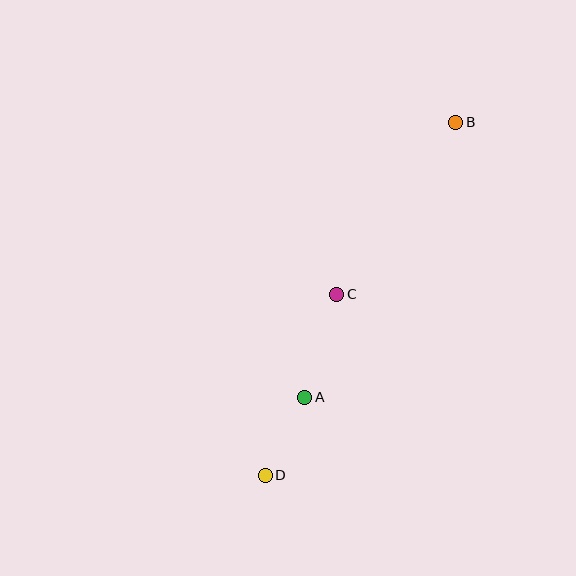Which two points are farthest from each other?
Points B and D are farthest from each other.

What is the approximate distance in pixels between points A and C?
The distance between A and C is approximately 108 pixels.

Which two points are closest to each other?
Points A and D are closest to each other.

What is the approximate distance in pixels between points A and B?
The distance between A and B is approximately 314 pixels.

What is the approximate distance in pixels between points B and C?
The distance between B and C is approximately 209 pixels.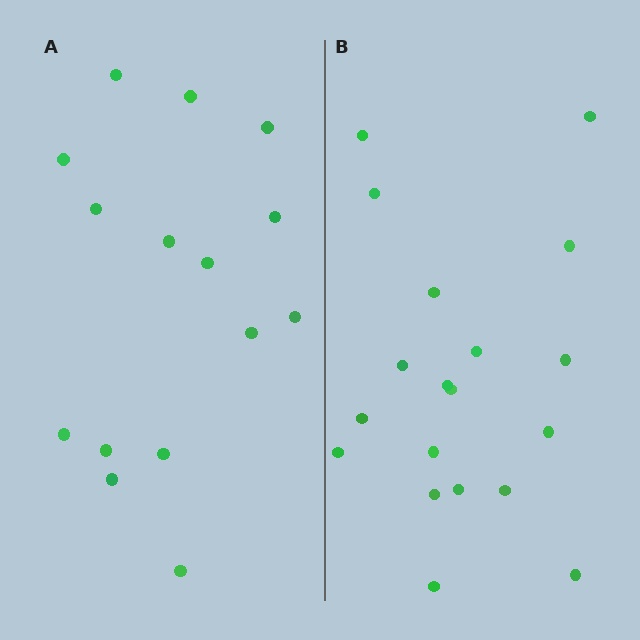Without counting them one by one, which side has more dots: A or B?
Region B (the right region) has more dots.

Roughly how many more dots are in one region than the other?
Region B has about 4 more dots than region A.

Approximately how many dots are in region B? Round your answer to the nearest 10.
About 20 dots. (The exact count is 19, which rounds to 20.)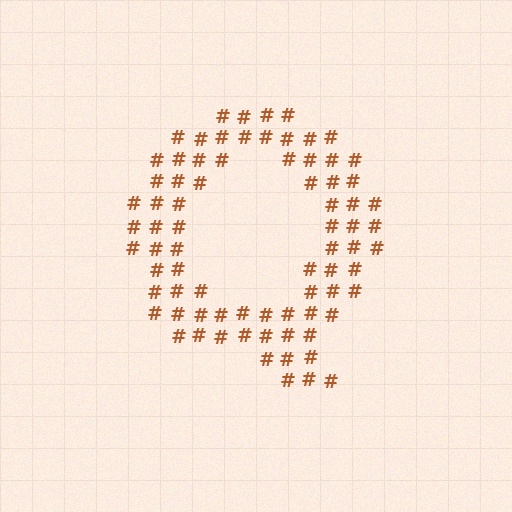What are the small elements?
The small elements are hash symbols.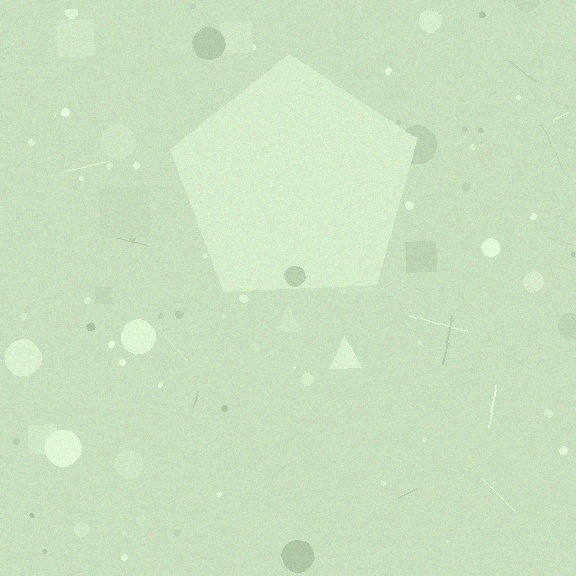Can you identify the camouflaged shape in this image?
The camouflaged shape is a pentagon.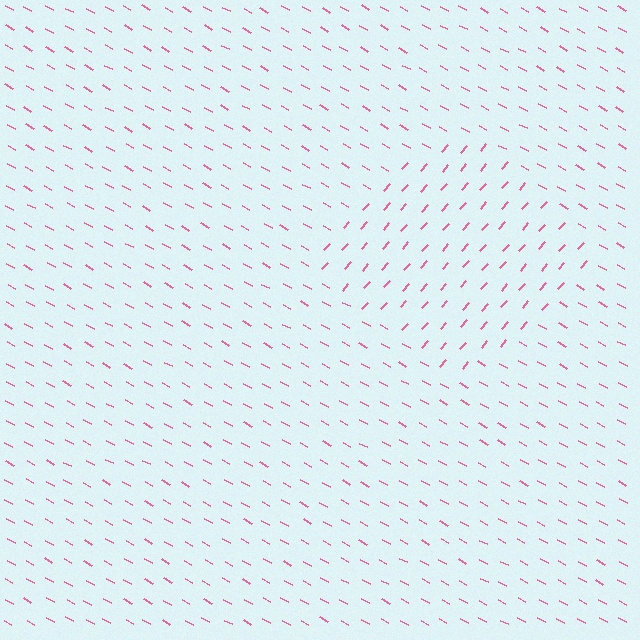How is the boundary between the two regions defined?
The boundary is defined purely by a change in line orientation (approximately 77 degrees difference). All lines are the same color and thickness.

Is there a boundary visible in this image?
Yes, there is a texture boundary formed by a change in line orientation.